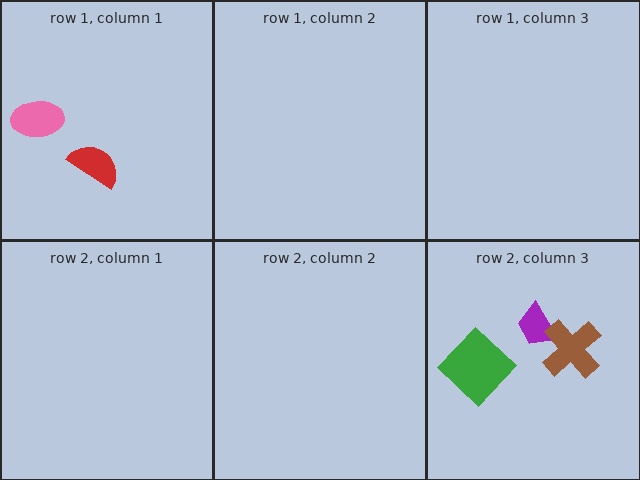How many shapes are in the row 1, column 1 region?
2.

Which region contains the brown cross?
The row 2, column 3 region.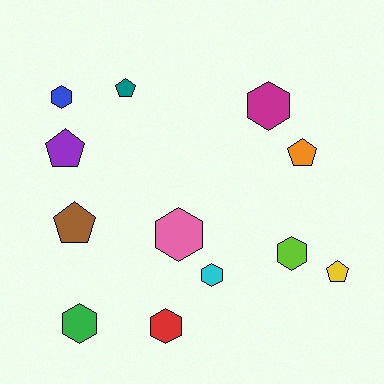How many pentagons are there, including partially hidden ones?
There are 5 pentagons.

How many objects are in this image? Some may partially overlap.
There are 12 objects.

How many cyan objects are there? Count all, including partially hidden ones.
There is 1 cyan object.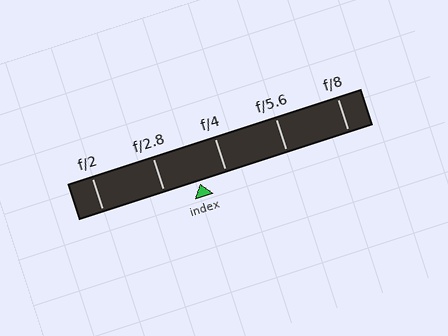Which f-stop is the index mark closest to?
The index mark is closest to f/4.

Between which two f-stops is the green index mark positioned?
The index mark is between f/2.8 and f/4.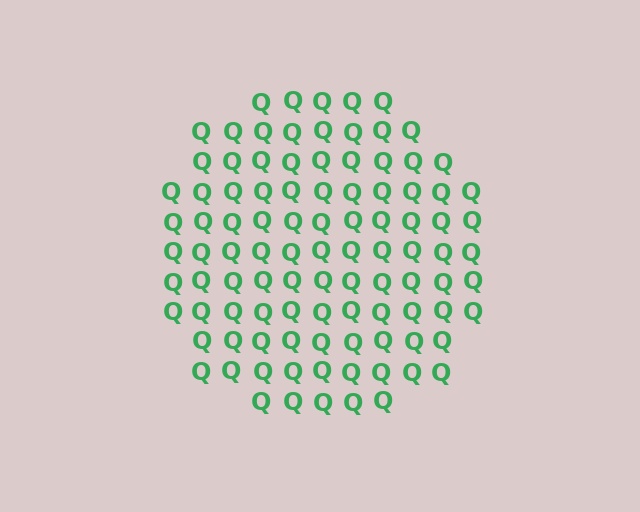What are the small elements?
The small elements are letter Q's.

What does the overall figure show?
The overall figure shows a circle.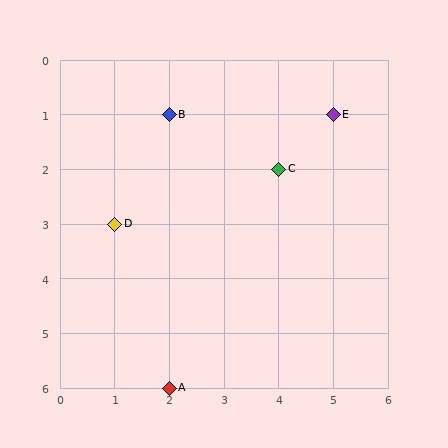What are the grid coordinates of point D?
Point D is at grid coordinates (1, 3).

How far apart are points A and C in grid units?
Points A and C are 2 columns and 4 rows apart (about 4.5 grid units diagonally).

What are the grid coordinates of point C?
Point C is at grid coordinates (4, 2).